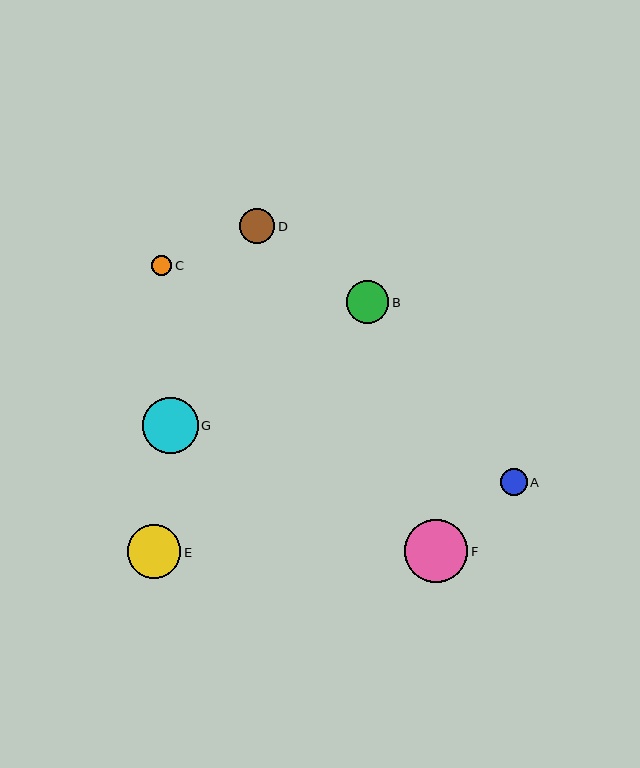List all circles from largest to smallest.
From largest to smallest: F, G, E, B, D, A, C.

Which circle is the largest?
Circle F is the largest with a size of approximately 63 pixels.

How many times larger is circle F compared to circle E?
Circle F is approximately 1.2 times the size of circle E.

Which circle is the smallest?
Circle C is the smallest with a size of approximately 20 pixels.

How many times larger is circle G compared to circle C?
Circle G is approximately 2.8 times the size of circle C.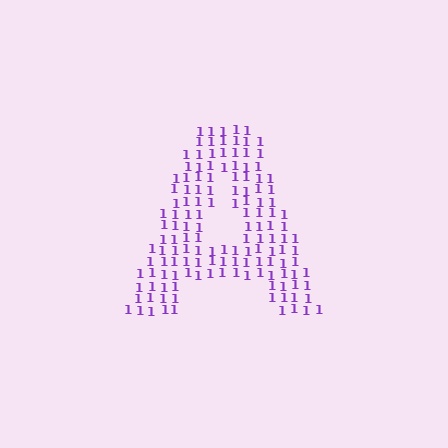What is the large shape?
The large shape is the letter A.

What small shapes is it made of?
It is made of small digit 1's.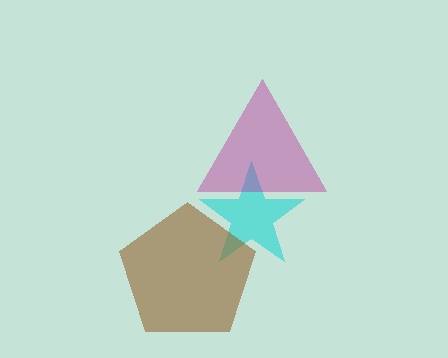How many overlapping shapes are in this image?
There are 3 overlapping shapes in the image.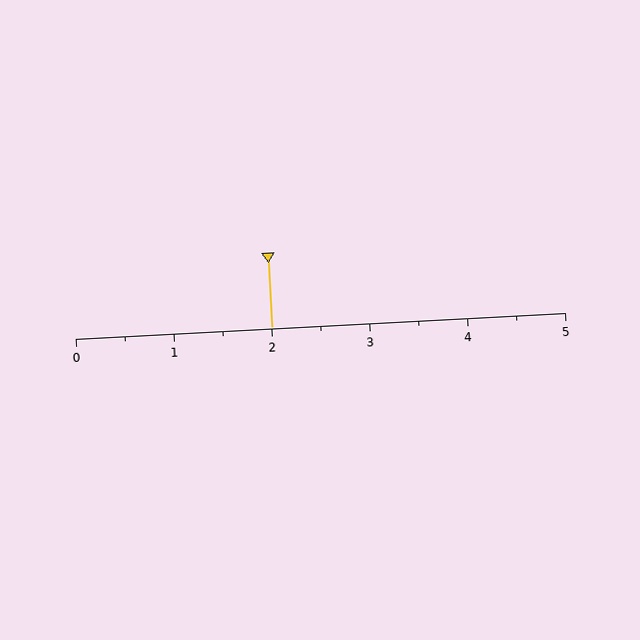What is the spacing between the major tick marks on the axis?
The major ticks are spaced 1 apart.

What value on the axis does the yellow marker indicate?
The marker indicates approximately 2.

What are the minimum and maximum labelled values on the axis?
The axis runs from 0 to 5.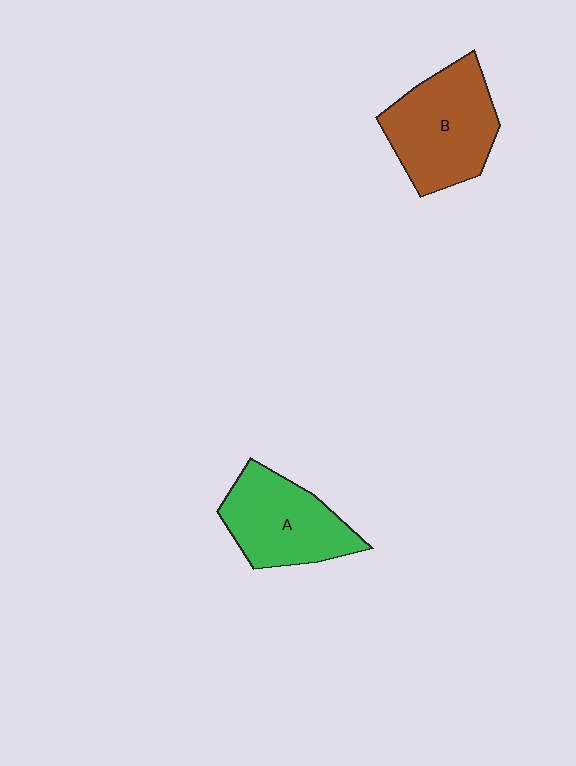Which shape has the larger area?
Shape B (brown).